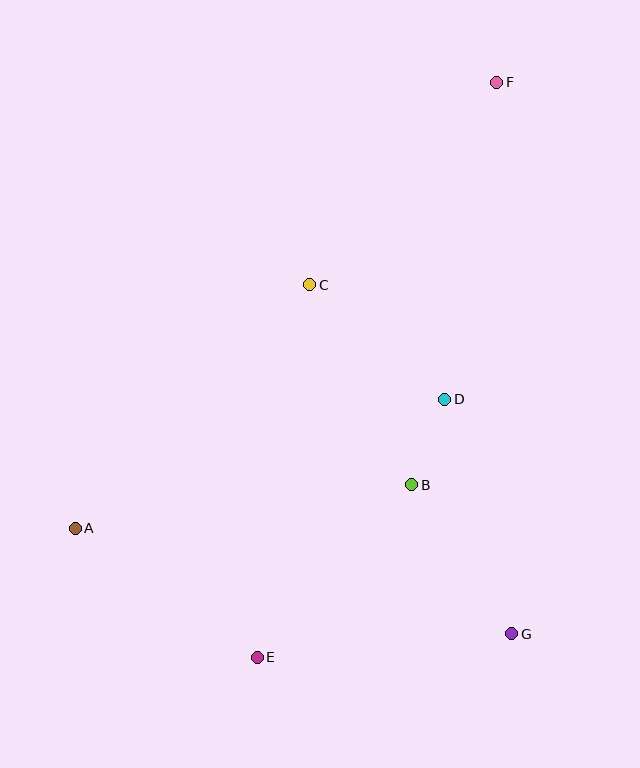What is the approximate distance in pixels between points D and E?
The distance between D and E is approximately 319 pixels.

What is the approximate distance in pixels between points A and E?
The distance between A and E is approximately 223 pixels.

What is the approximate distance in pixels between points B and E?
The distance between B and E is approximately 232 pixels.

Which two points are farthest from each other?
Points E and F are farthest from each other.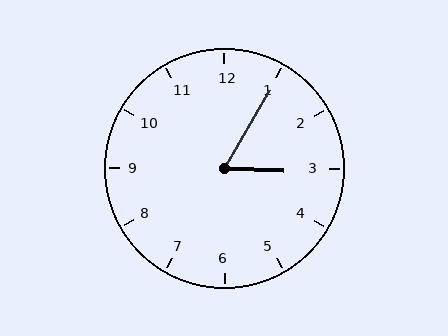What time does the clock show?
3:05.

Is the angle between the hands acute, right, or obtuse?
It is acute.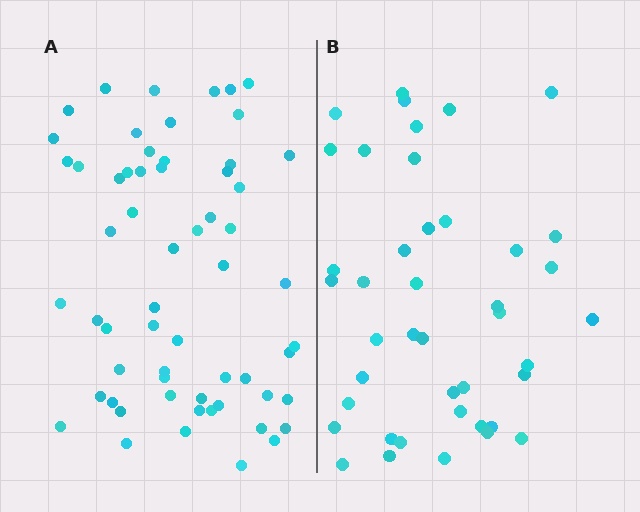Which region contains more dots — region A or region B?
Region A (the left region) has more dots.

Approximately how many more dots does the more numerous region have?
Region A has approximately 20 more dots than region B.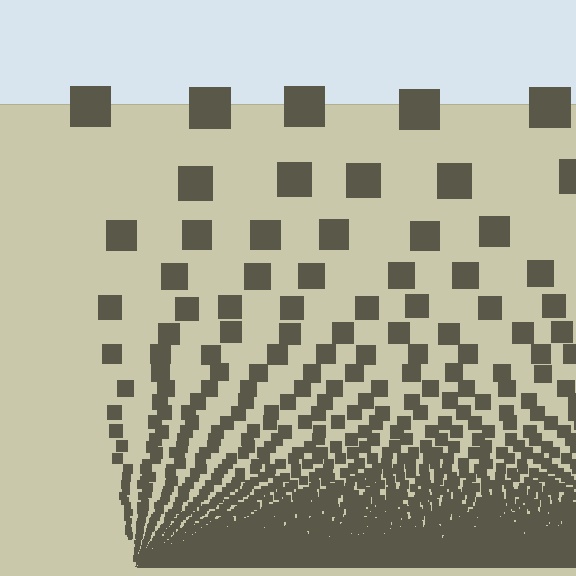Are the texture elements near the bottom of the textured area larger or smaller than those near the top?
Smaller. The gradient is inverted — elements near the bottom are smaller and denser.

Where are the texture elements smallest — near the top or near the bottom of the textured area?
Near the bottom.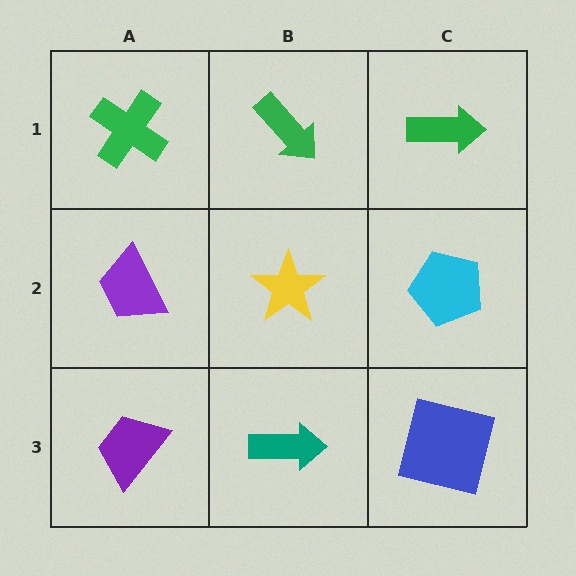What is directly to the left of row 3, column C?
A teal arrow.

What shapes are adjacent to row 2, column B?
A green arrow (row 1, column B), a teal arrow (row 3, column B), a purple trapezoid (row 2, column A), a cyan pentagon (row 2, column C).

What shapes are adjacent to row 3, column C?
A cyan pentagon (row 2, column C), a teal arrow (row 3, column B).